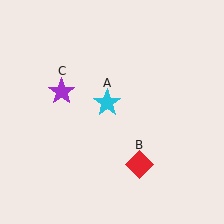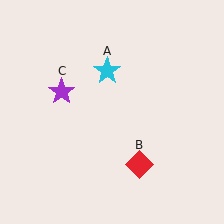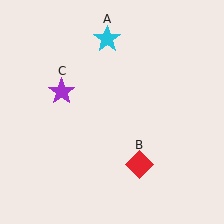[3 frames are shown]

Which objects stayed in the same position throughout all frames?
Red diamond (object B) and purple star (object C) remained stationary.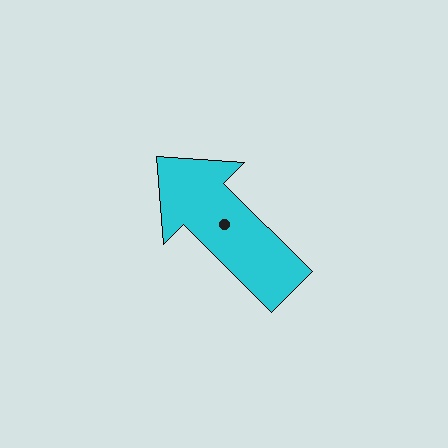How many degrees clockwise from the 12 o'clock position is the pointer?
Approximately 315 degrees.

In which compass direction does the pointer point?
Northwest.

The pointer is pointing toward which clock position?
Roughly 10 o'clock.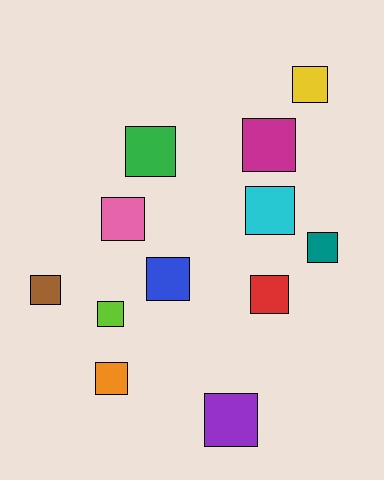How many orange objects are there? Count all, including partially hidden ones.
There is 1 orange object.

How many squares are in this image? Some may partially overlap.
There are 12 squares.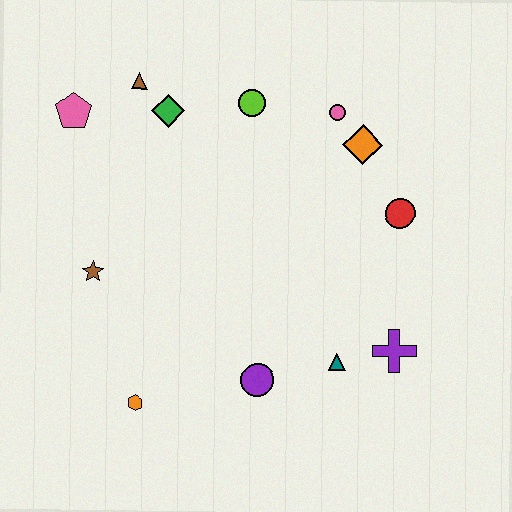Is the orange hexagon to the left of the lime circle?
Yes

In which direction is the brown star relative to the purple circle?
The brown star is to the left of the purple circle.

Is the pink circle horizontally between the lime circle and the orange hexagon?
No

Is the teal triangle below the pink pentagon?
Yes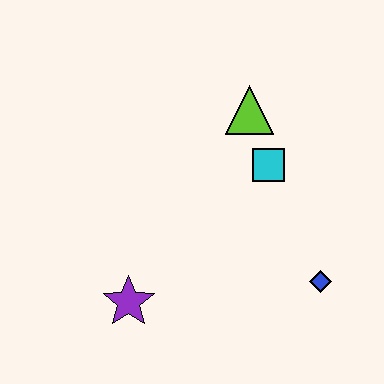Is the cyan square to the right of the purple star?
Yes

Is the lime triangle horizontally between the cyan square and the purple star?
Yes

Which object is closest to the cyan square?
The lime triangle is closest to the cyan square.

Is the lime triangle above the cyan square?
Yes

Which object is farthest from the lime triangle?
The purple star is farthest from the lime triangle.